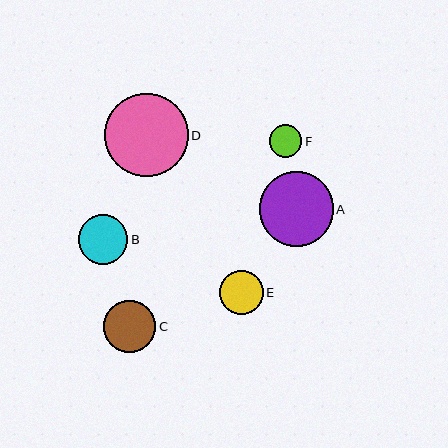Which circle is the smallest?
Circle F is the smallest with a size of approximately 32 pixels.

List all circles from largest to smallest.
From largest to smallest: D, A, C, B, E, F.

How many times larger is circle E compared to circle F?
Circle E is approximately 1.3 times the size of circle F.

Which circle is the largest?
Circle D is the largest with a size of approximately 83 pixels.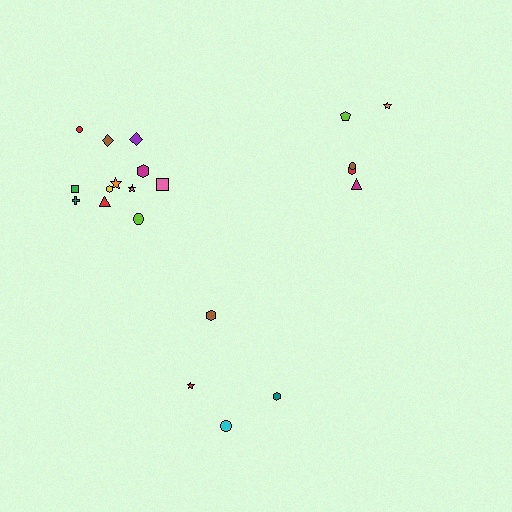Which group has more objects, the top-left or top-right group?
The top-left group.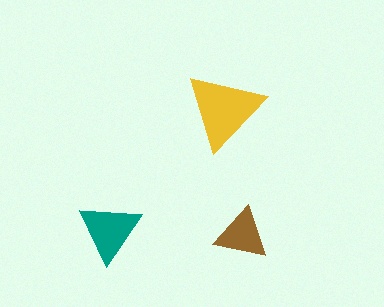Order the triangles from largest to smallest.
the yellow one, the teal one, the brown one.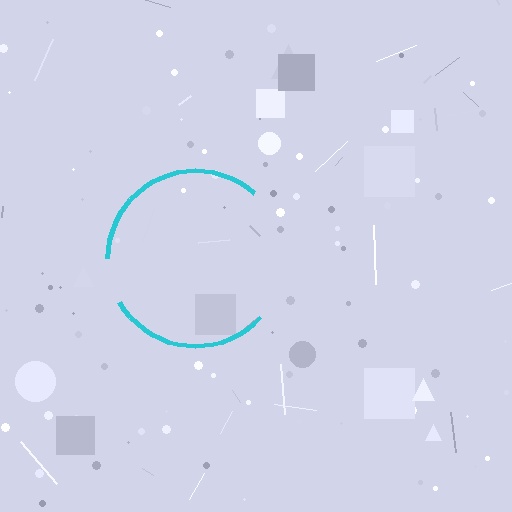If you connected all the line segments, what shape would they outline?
They would outline a circle.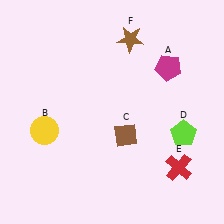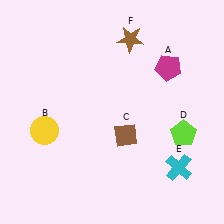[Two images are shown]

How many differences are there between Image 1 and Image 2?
There is 1 difference between the two images.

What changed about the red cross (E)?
In Image 1, E is red. In Image 2, it changed to cyan.